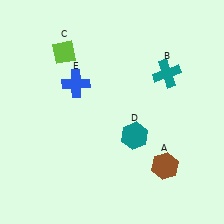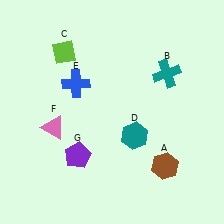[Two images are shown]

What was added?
A pink triangle (F), a purple pentagon (G) were added in Image 2.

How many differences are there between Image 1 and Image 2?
There are 2 differences between the two images.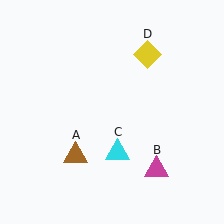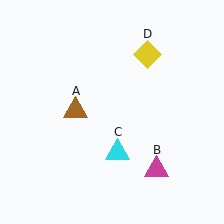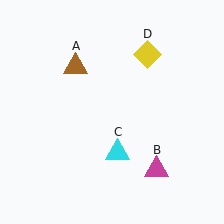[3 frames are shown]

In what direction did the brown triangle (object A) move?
The brown triangle (object A) moved up.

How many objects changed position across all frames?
1 object changed position: brown triangle (object A).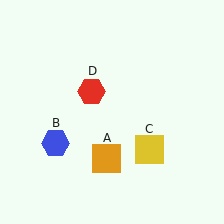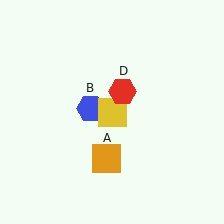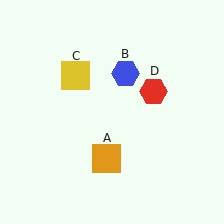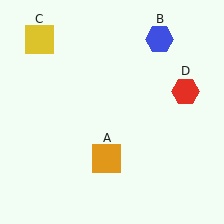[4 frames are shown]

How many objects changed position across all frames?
3 objects changed position: blue hexagon (object B), yellow square (object C), red hexagon (object D).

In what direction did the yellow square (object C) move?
The yellow square (object C) moved up and to the left.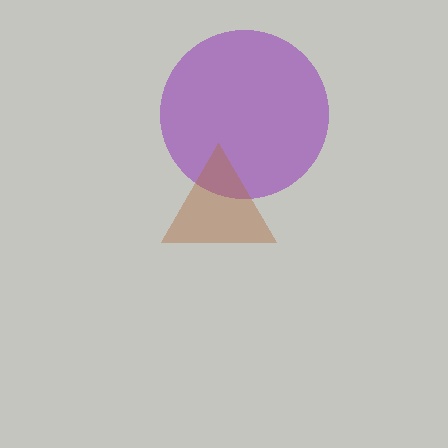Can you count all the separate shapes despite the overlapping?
Yes, there are 2 separate shapes.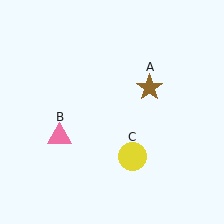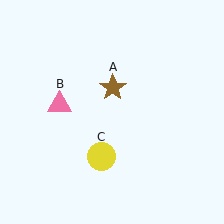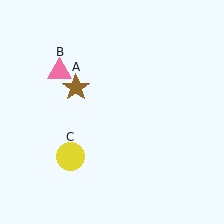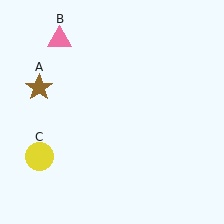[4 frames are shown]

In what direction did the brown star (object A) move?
The brown star (object A) moved left.